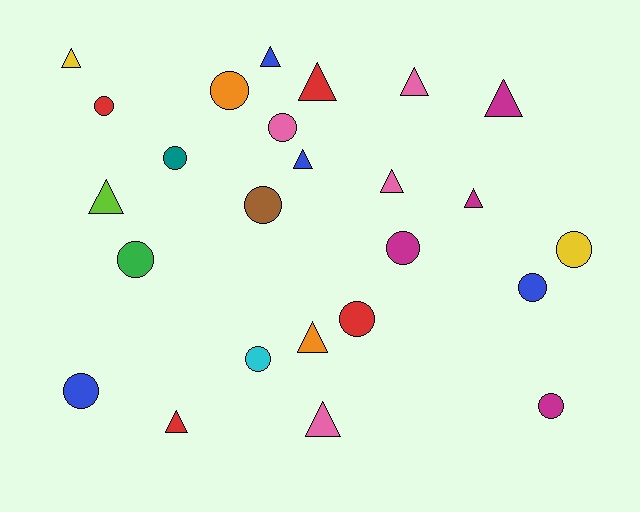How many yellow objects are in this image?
There are 2 yellow objects.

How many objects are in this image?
There are 25 objects.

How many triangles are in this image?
There are 12 triangles.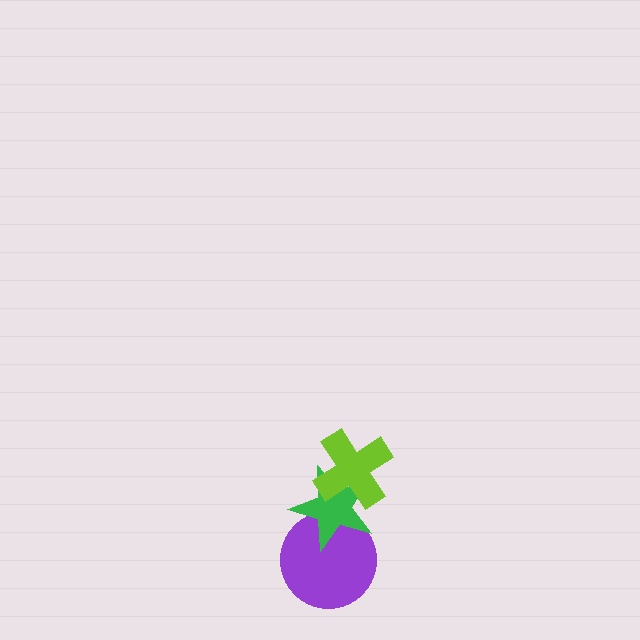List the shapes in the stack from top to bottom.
From top to bottom: the lime cross, the green star, the purple circle.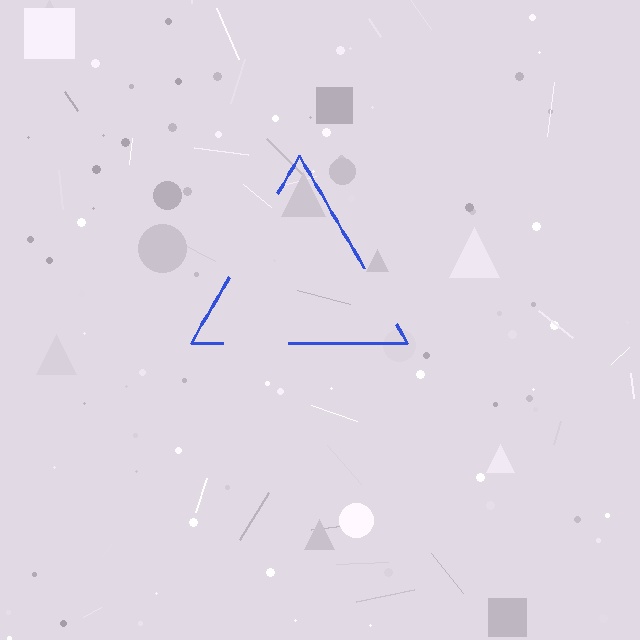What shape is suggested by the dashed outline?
The dashed outline suggests a triangle.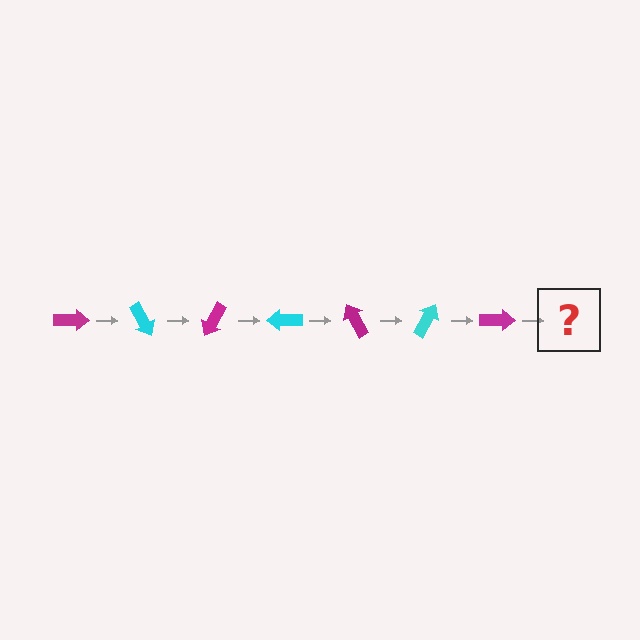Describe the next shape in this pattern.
It should be a cyan arrow, rotated 420 degrees from the start.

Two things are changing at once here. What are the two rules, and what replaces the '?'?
The two rules are that it rotates 60 degrees each step and the color cycles through magenta and cyan. The '?' should be a cyan arrow, rotated 420 degrees from the start.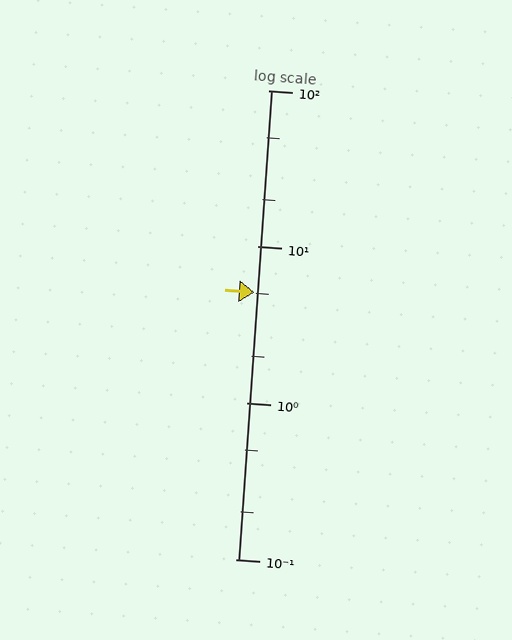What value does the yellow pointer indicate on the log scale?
The pointer indicates approximately 5.1.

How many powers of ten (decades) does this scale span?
The scale spans 3 decades, from 0.1 to 100.